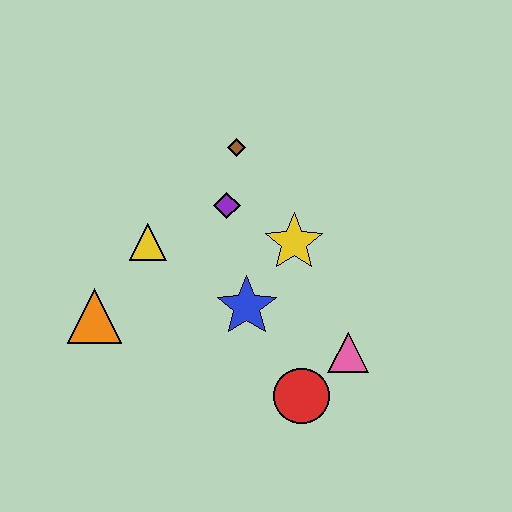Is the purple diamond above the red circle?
Yes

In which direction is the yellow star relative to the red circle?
The yellow star is above the red circle.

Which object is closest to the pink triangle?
The red circle is closest to the pink triangle.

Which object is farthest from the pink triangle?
The orange triangle is farthest from the pink triangle.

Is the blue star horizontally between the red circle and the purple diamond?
Yes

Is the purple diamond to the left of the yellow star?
Yes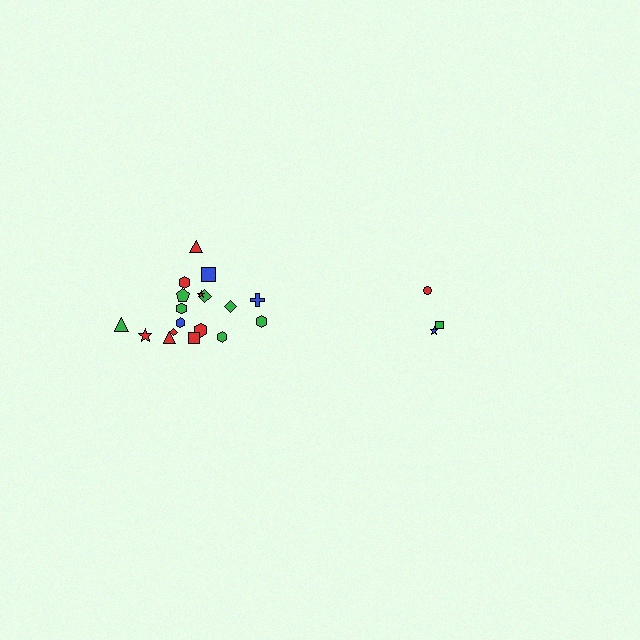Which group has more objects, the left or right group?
The left group.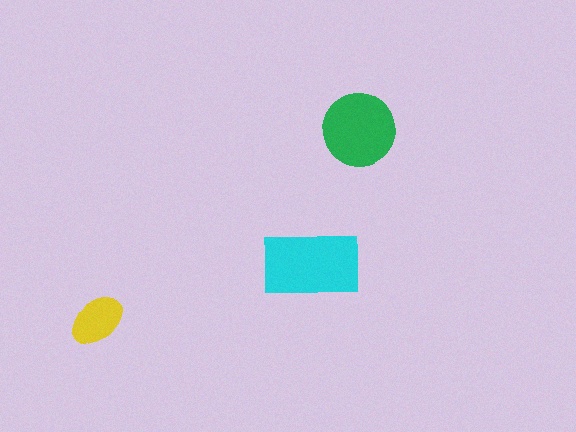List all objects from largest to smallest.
The cyan rectangle, the green circle, the yellow ellipse.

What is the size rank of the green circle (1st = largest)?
2nd.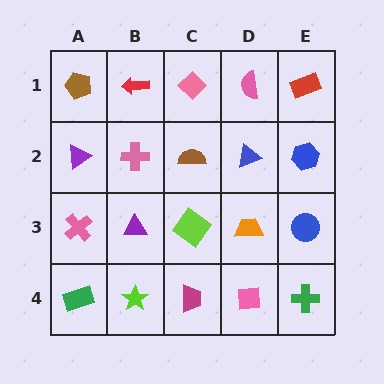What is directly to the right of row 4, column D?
A green cross.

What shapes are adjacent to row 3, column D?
A blue triangle (row 2, column D), a pink square (row 4, column D), a lime diamond (row 3, column C), a blue circle (row 3, column E).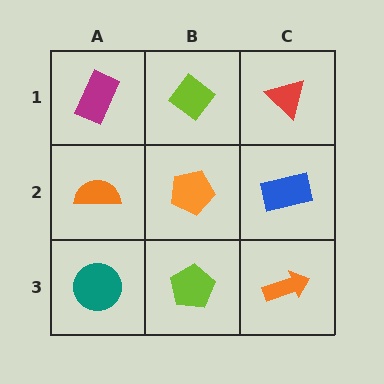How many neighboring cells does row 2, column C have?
3.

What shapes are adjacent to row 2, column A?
A magenta rectangle (row 1, column A), a teal circle (row 3, column A), an orange pentagon (row 2, column B).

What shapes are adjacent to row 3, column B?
An orange pentagon (row 2, column B), a teal circle (row 3, column A), an orange arrow (row 3, column C).